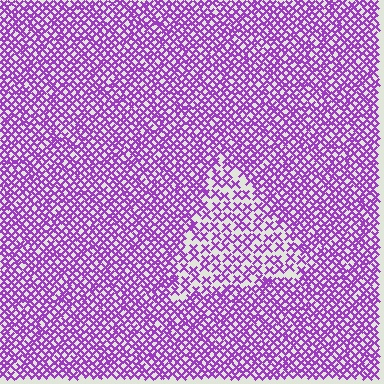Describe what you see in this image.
The image contains small purple elements arranged at two different densities. A triangle-shaped region is visible where the elements are less densely packed than the surrounding area.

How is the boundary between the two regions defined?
The boundary is defined by a change in element density (approximately 1.9x ratio). All elements are the same color, size, and shape.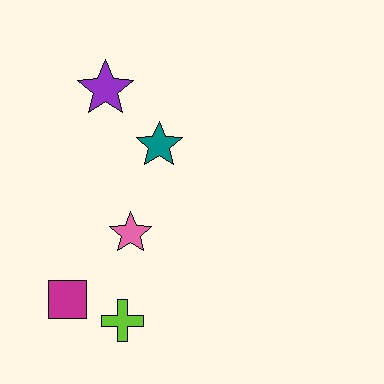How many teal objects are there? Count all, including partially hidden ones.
There is 1 teal object.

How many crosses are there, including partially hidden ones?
There is 1 cross.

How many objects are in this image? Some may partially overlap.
There are 5 objects.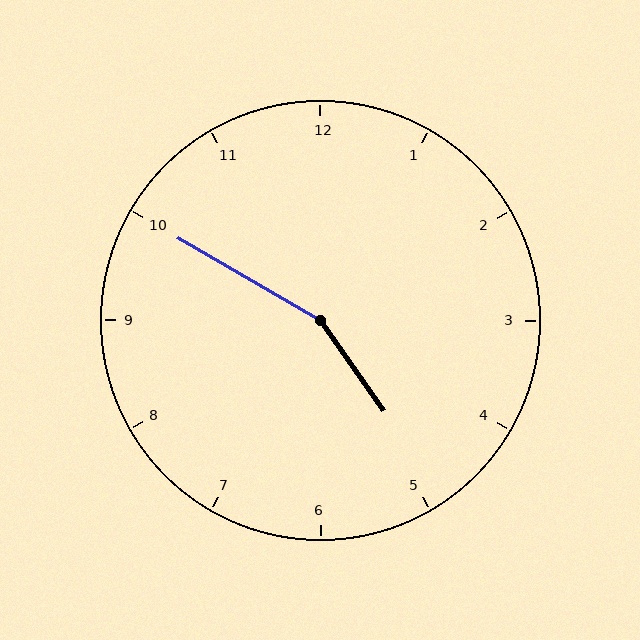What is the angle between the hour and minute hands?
Approximately 155 degrees.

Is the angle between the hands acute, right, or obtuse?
It is obtuse.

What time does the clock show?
4:50.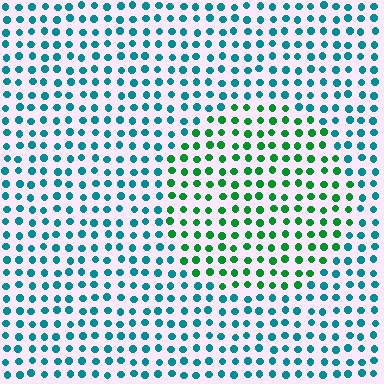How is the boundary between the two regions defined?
The boundary is defined purely by a slight shift in hue (about 47 degrees). Spacing, size, and orientation are identical on both sides.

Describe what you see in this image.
The image is filled with small teal elements in a uniform arrangement. A circle-shaped region is visible where the elements are tinted to a slightly different hue, forming a subtle color boundary.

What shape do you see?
I see a circle.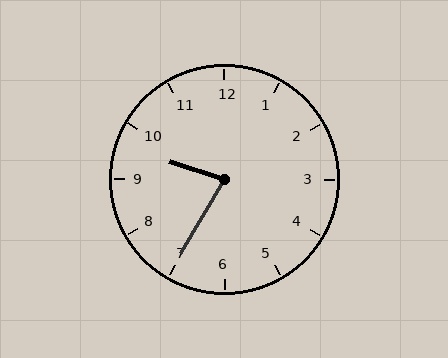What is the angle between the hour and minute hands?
Approximately 78 degrees.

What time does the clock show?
9:35.